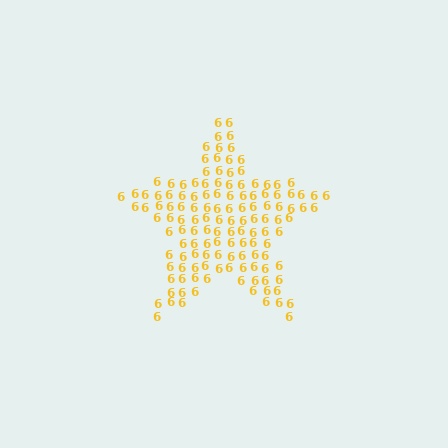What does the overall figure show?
The overall figure shows a star.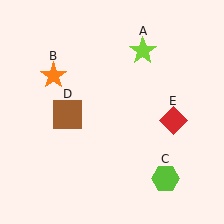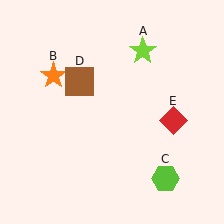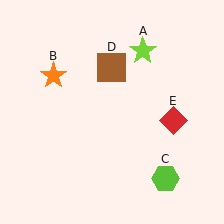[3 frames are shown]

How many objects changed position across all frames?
1 object changed position: brown square (object D).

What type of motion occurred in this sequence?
The brown square (object D) rotated clockwise around the center of the scene.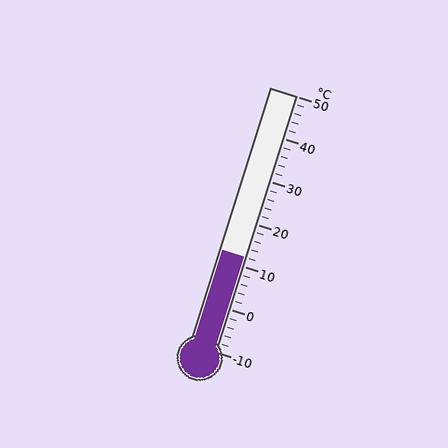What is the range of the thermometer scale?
The thermometer scale ranges from -10°C to 50°C.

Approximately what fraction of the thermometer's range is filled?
The thermometer is filled to approximately 35% of its range.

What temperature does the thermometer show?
The thermometer shows approximately 12°C.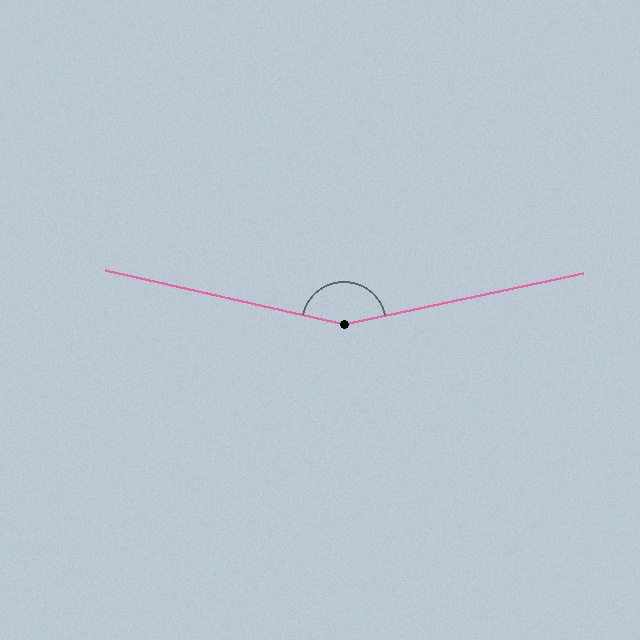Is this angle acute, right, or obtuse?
It is obtuse.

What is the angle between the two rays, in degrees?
Approximately 155 degrees.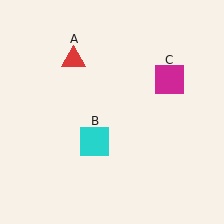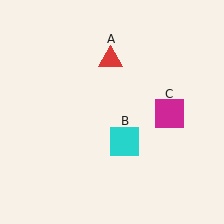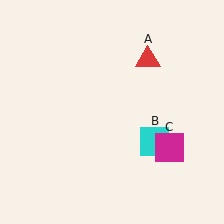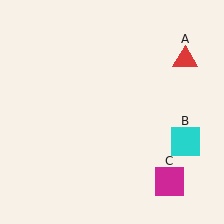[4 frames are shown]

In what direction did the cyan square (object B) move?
The cyan square (object B) moved right.